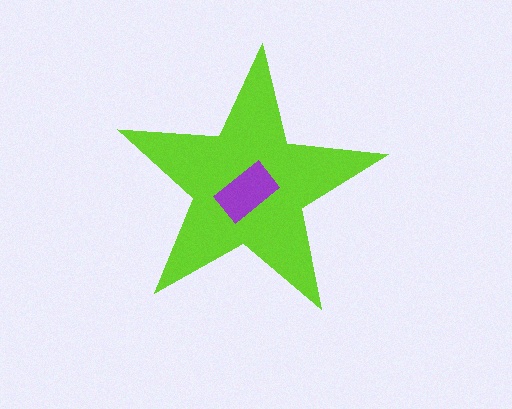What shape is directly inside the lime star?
The purple rectangle.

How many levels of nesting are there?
2.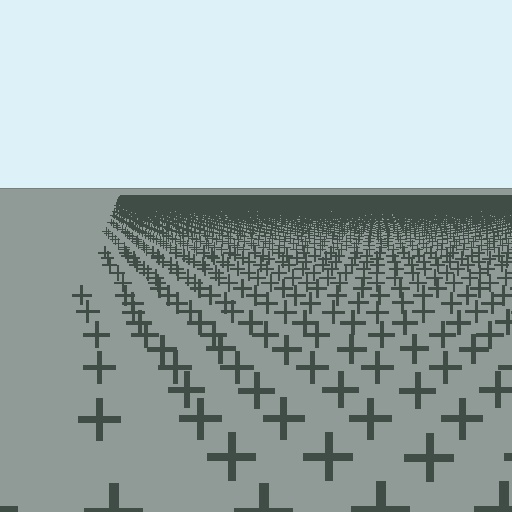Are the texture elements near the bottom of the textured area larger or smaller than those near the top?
Larger. Near the bottom, elements are closer to the viewer and appear at a bigger on-screen size.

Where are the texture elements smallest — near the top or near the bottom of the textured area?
Near the top.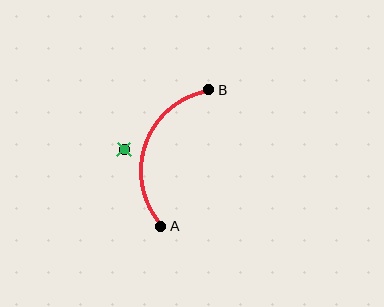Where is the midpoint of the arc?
The arc midpoint is the point on the curve farthest from the straight line joining A and B. It sits to the left of that line.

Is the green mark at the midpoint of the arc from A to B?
No — the green mark does not lie on the arc at all. It sits slightly outside the curve.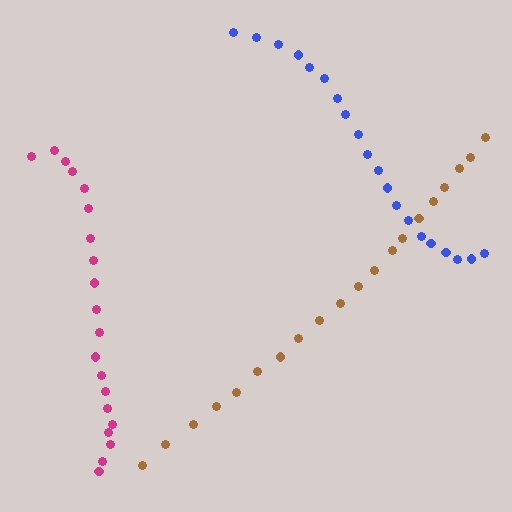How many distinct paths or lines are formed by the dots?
There are 3 distinct paths.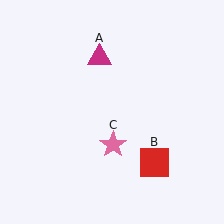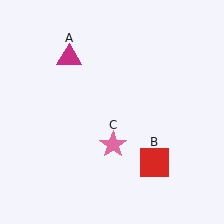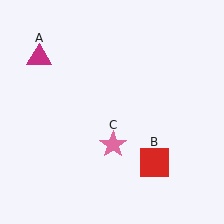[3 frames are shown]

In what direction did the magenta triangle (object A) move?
The magenta triangle (object A) moved left.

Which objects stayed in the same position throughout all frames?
Red square (object B) and pink star (object C) remained stationary.